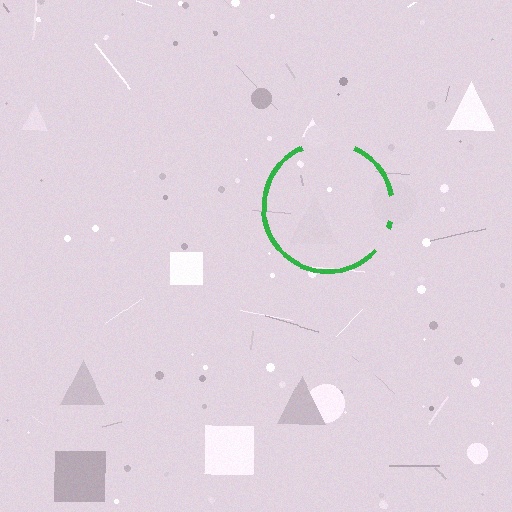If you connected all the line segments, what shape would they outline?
They would outline a circle.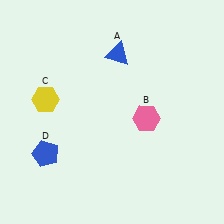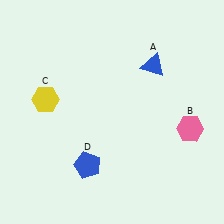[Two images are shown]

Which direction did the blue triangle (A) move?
The blue triangle (A) moved right.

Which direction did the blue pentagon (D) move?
The blue pentagon (D) moved right.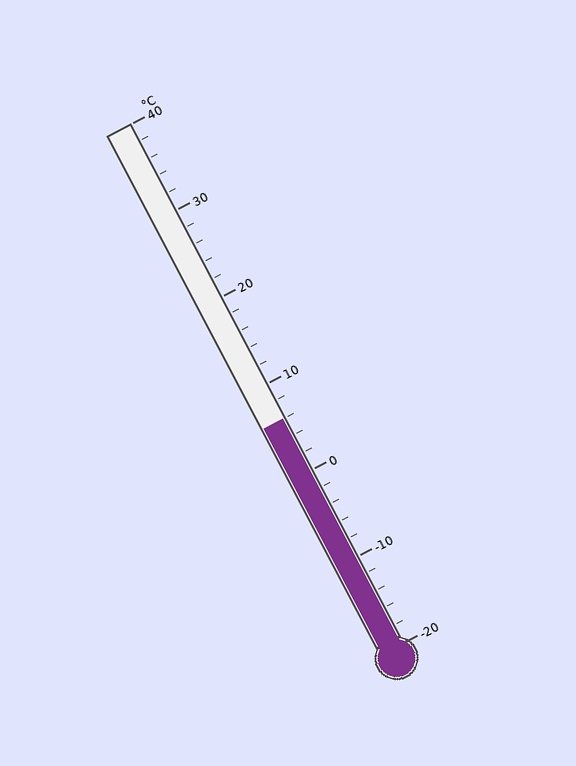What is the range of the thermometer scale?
The thermometer scale ranges from -20°C to 40°C.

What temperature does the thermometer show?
The thermometer shows approximately 6°C.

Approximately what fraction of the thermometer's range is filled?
The thermometer is filled to approximately 45% of its range.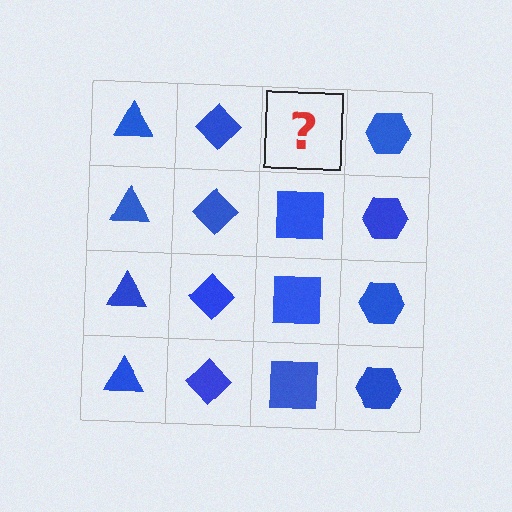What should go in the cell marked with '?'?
The missing cell should contain a blue square.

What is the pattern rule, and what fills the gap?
The rule is that each column has a consistent shape. The gap should be filled with a blue square.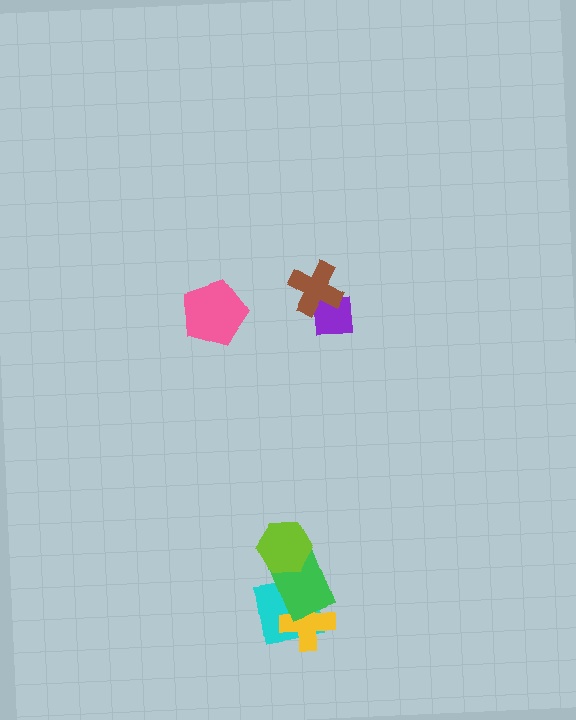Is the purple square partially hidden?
Yes, it is partially covered by another shape.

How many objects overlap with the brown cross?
1 object overlaps with the brown cross.